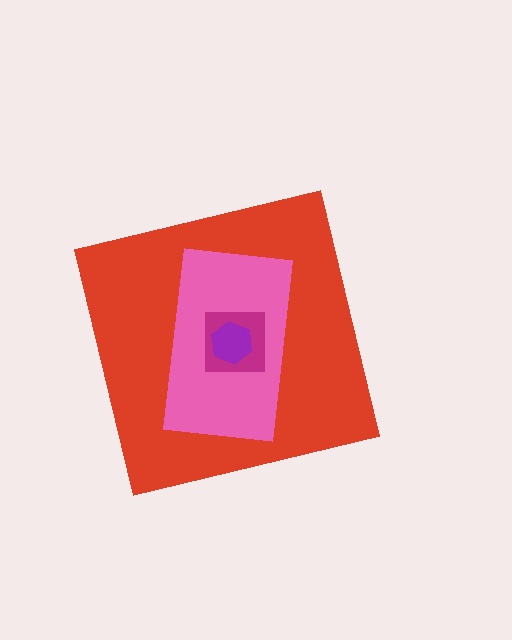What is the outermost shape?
The red square.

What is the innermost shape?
The purple hexagon.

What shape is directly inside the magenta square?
The purple hexagon.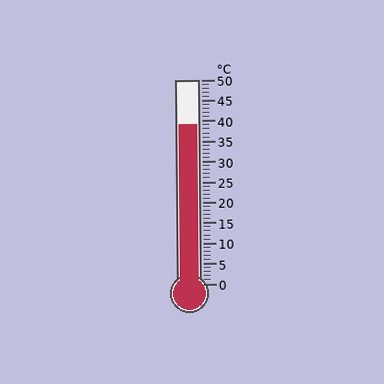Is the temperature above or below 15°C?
The temperature is above 15°C.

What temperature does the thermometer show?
The thermometer shows approximately 39°C.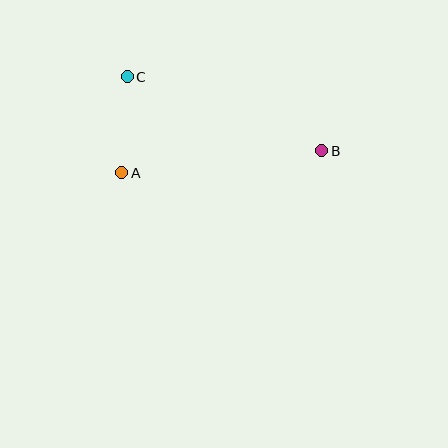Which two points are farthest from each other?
Points B and C are farthest from each other.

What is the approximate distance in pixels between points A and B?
The distance between A and B is approximately 201 pixels.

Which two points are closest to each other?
Points A and C are closest to each other.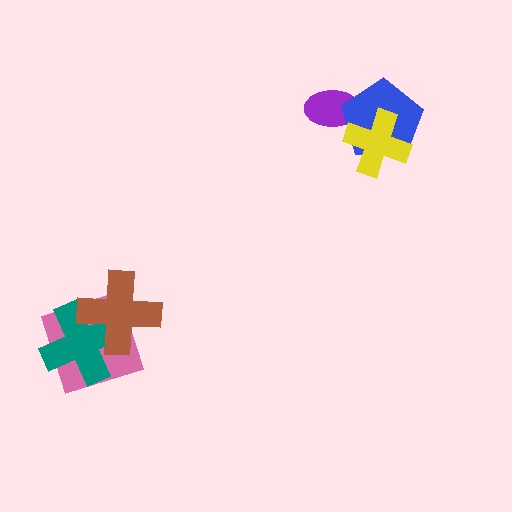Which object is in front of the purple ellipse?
The blue pentagon is in front of the purple ellipse.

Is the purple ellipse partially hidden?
Yes, it is partially covered by another shape.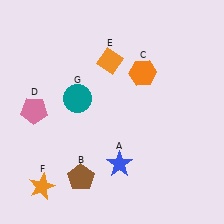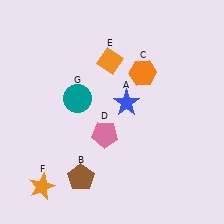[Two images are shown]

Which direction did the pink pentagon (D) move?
The pink pentagon (D) moved right.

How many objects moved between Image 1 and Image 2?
2 objects moved between the two images.